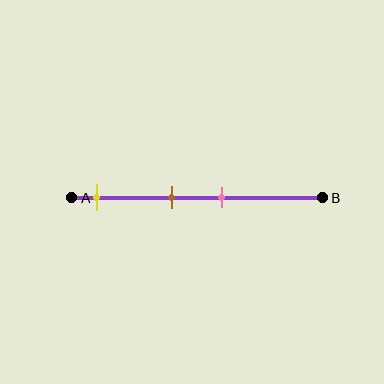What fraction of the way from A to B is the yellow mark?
The yellow mark is approximately 10% (0.1) of the way from A to B.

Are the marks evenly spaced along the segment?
No, the marks are not evenly spaced.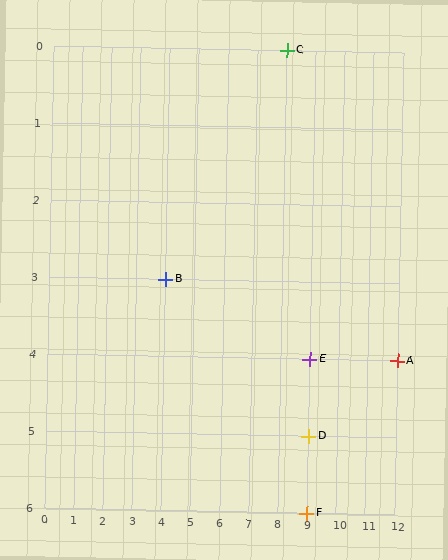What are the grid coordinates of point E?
Point E is at grid coordinates (9, 4).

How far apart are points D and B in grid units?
Points D and B are 5 columns and 2 rows apart (about 5.4 grid units diagonally).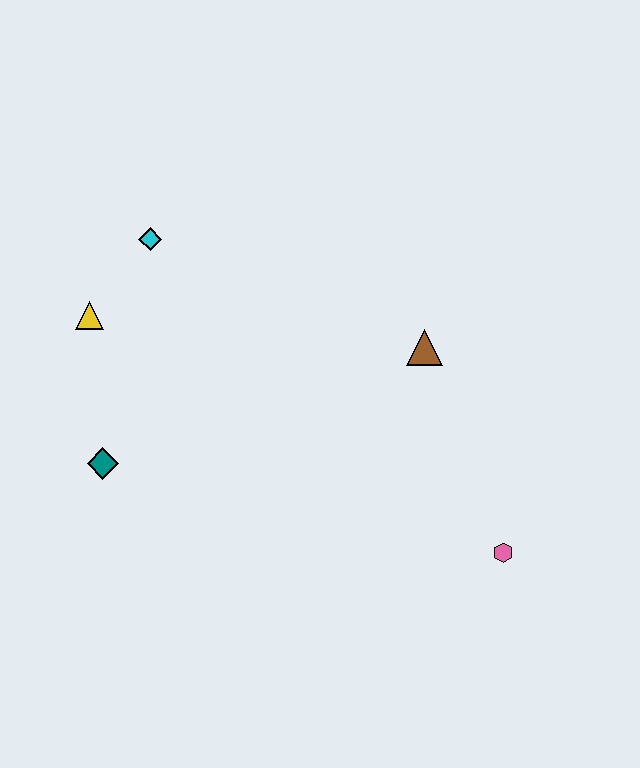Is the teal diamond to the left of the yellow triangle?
No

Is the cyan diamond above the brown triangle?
Yes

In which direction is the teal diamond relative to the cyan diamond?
The teal diamond is below the cyan diamond.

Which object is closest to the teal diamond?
The yellow triangle is closest to the teal diamond.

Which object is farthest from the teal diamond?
The pink hexagon is farthest from the teal diamond.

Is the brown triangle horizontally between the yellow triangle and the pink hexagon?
Yes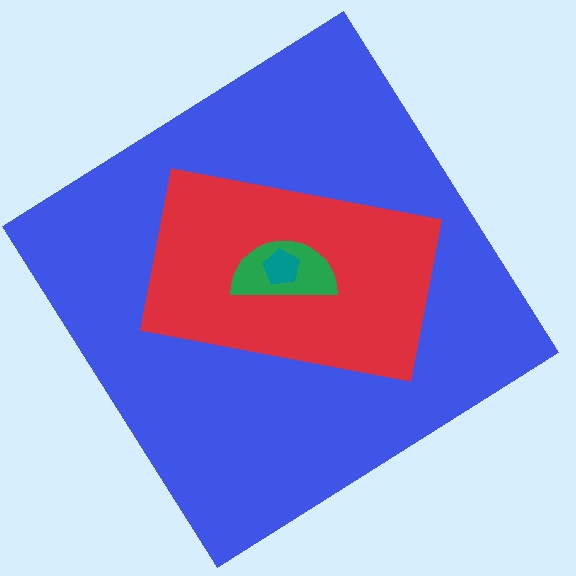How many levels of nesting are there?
4.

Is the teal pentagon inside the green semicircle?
Yes.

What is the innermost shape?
The teal pentagon.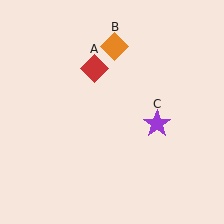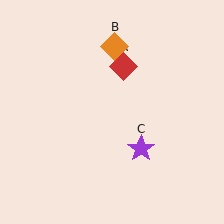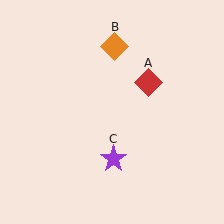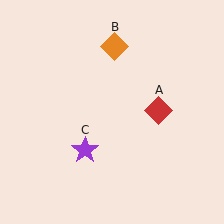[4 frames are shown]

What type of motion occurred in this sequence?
The red diamond (object A), purple star (object C) rotated clockwise around the center of the scene.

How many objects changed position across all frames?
2 objects changed position: red diamond (object A), purple star (object C).